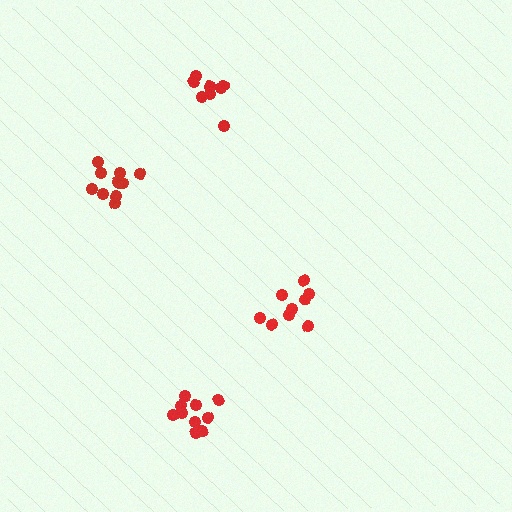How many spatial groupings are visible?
There are 4 spatial groupings.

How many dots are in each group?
Group 1: 11 dots, Group 2: 10 dots, Group 3: 8 dots, Group 4: 9 dots (38 total).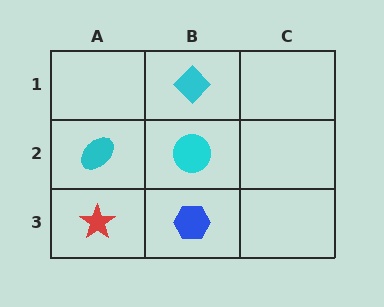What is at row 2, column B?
A cyan circle.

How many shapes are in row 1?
1 shape.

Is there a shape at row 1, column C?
No, that cell is empty.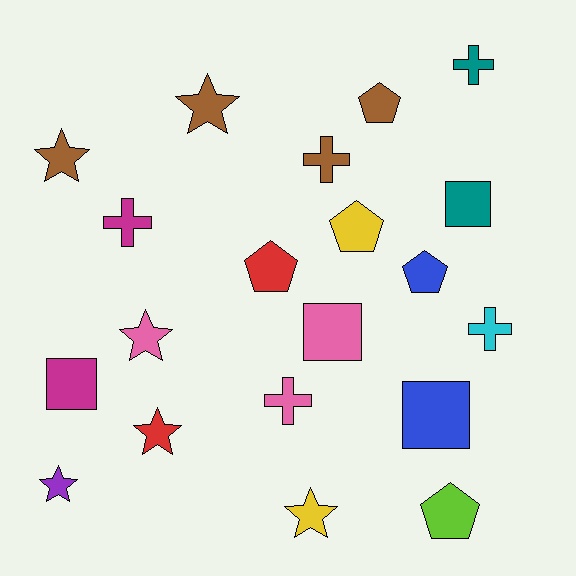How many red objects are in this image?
There are 2 red objects.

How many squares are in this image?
There are 4 squares.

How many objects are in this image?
There are 20 objects.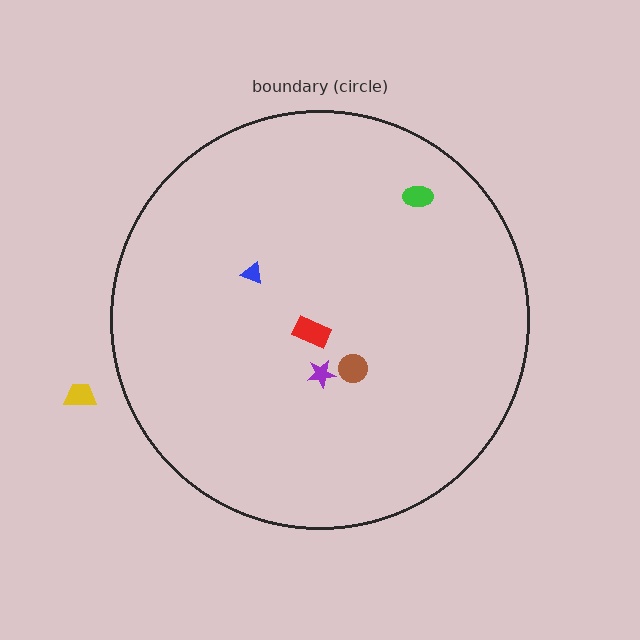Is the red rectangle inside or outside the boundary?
Inside.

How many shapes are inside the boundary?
5 inside, 1 outside.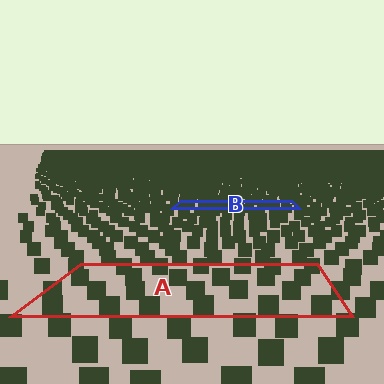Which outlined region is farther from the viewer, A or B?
Region B is farther from the viewer — the texture elements inside it appear smaller and more densely packed.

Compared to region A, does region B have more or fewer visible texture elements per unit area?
Region B has more texture elements per unit area — they are packed more densely because it is farther away.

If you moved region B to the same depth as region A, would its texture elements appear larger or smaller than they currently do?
They would appear larger. At a closer depth, the same texture elements are projected at a bigger on-screen size.